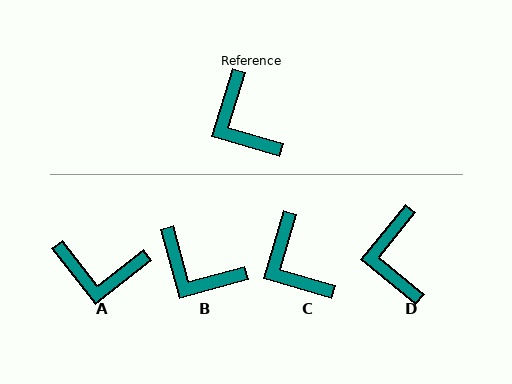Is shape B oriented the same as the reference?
No, it is off by about 32 degrees.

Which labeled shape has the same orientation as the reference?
C.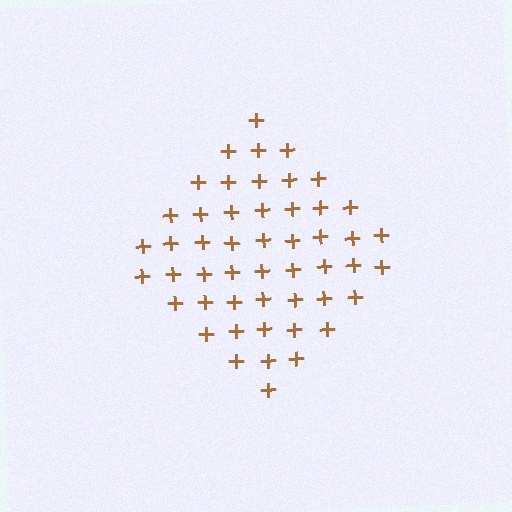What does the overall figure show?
The overall figure shows a diamond.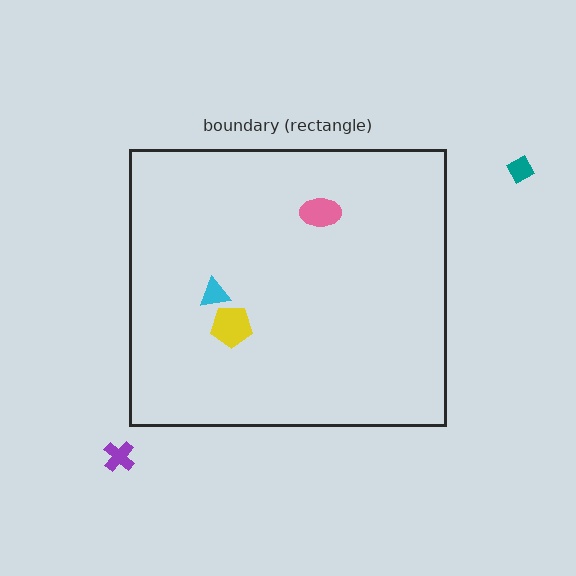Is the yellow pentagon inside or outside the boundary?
Inside.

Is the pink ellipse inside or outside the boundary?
Inside.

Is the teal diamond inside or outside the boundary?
Outside.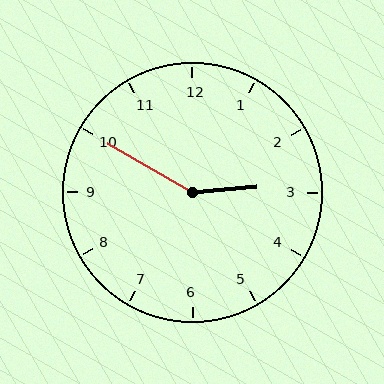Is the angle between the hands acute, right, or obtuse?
It is obtuse.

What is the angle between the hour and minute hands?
Approximately 145 degrees.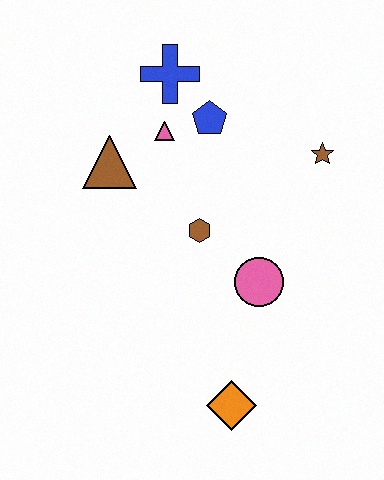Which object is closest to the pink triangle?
The blue pentagon is closest to the pink triangle.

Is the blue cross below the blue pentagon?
No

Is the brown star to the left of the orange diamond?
No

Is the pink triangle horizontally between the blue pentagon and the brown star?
No